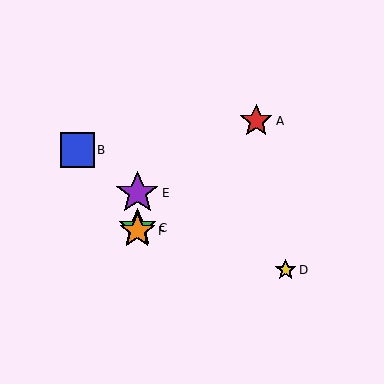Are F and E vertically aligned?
Yes, both are at x≈137.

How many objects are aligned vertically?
3 objects (C, E, F) are aligned vertically.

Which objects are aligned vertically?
Objects C, E, F are aligned vertically.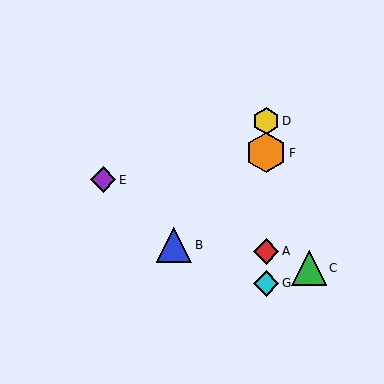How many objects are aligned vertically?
4 objects (A, D, F, G) are aligned vertically.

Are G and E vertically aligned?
No, G is at x≈266 and E is at x≈103.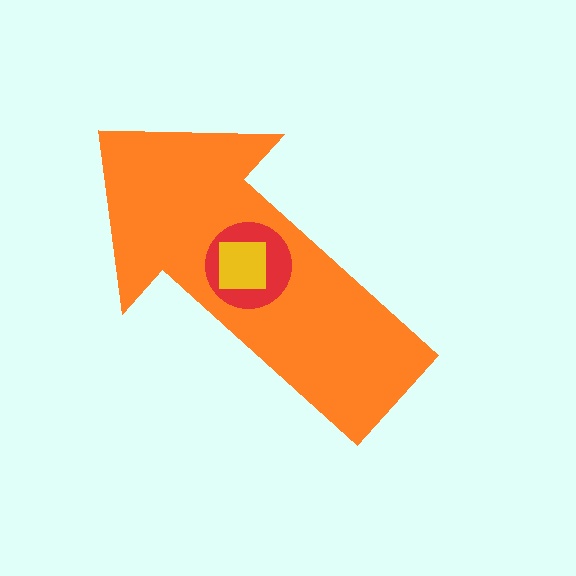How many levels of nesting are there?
3.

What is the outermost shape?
The orange arrow.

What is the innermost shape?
The yellow square.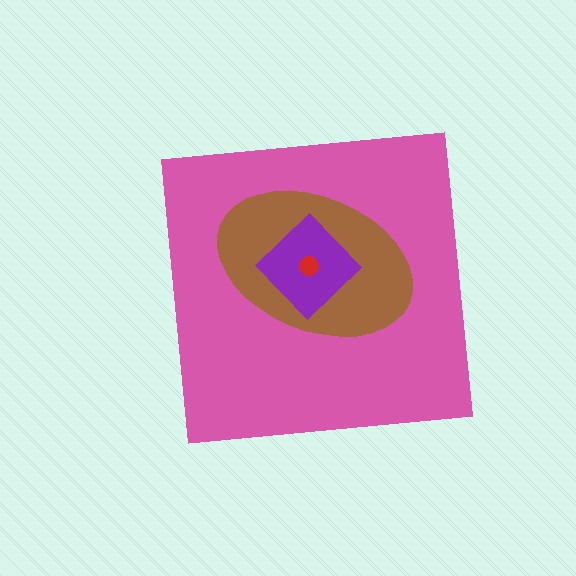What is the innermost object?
The red circle.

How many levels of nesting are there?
4.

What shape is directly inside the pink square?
The brown ellipse.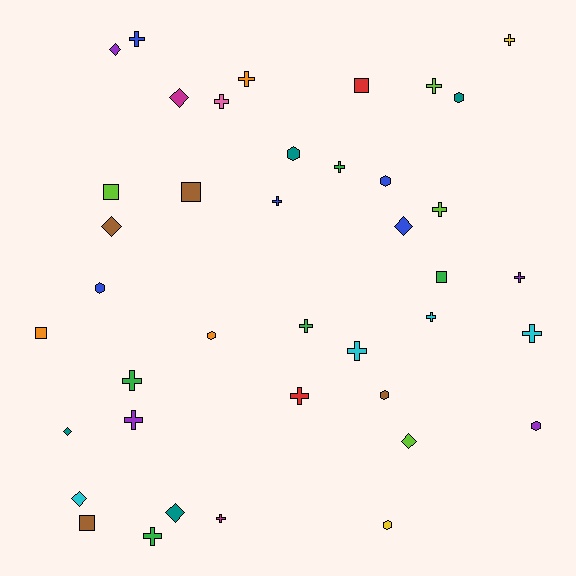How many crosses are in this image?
There are 18 crosses.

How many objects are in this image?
There are 40 objects.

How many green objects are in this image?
There are 5 green objects.